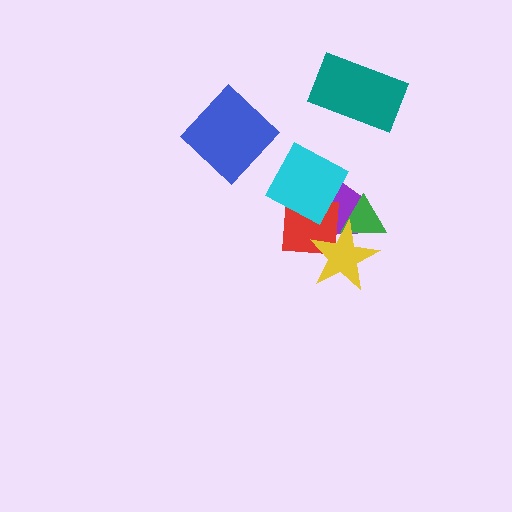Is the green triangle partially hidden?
Yes, it is partially covered by another shape.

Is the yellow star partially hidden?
No, no other shape covers it.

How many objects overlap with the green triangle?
3 objects overlap with the green triangle.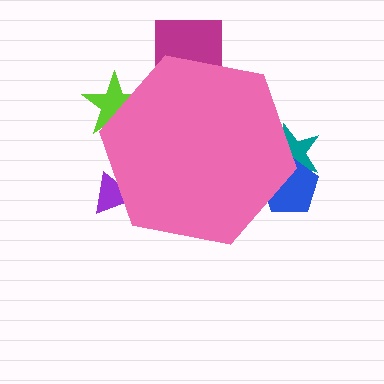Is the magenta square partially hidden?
Yes, the magenta square is partially hidden behind the pink hexagon.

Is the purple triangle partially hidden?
Yes, the purple triangle is partially hidden behind the pink hexagon.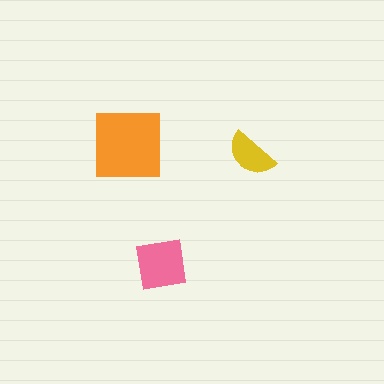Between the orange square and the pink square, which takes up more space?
The orange square.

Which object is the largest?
The orange square.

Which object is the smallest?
The yellow semicircle.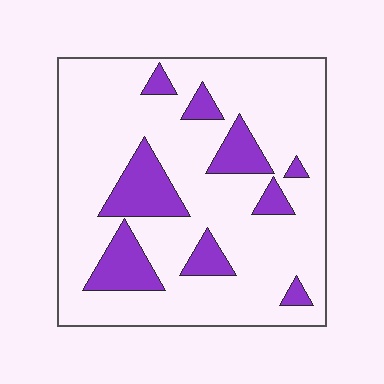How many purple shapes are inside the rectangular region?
9.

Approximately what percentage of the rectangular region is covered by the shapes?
Approximately 20%.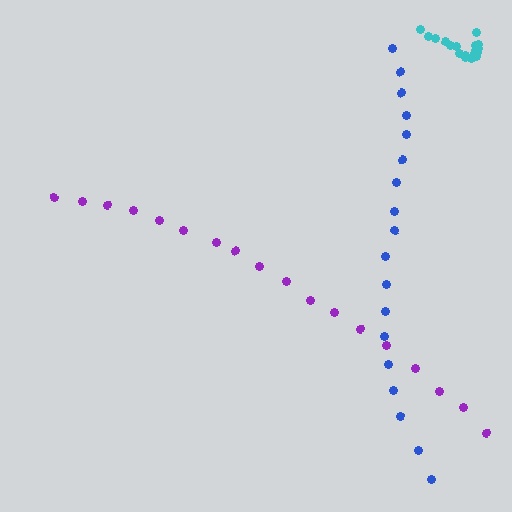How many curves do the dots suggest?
There are 3 distinct paths.